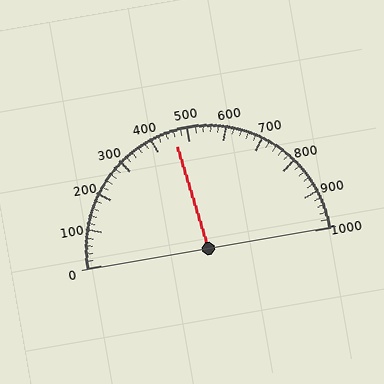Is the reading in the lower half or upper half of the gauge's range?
The reading is in the lower half of the range (0 to 1000).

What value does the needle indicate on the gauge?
The needle indicates approximately 460.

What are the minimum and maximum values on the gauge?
The gauge ranges from 0 to 1000.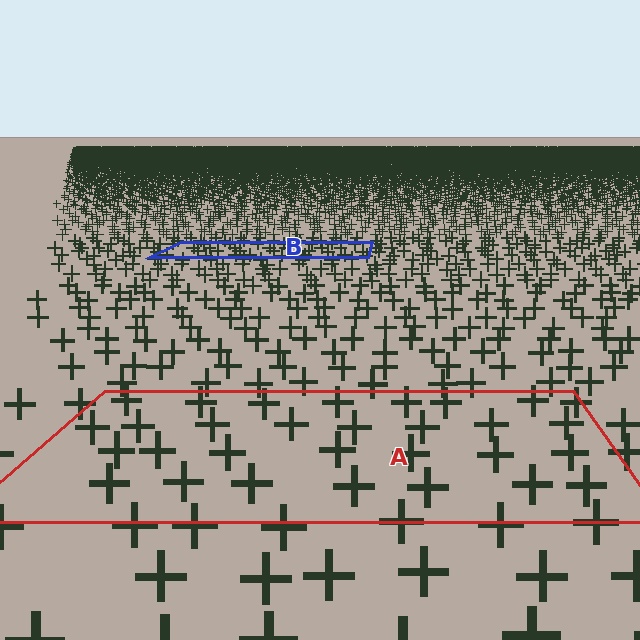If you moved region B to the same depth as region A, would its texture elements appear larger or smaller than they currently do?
They would appear larger. At a closer depth, the same texture elements are projected at a bigger on-screen size.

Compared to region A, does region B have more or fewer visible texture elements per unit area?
Region B has more texture elements per unit area — they are packed more densely because it is farther away.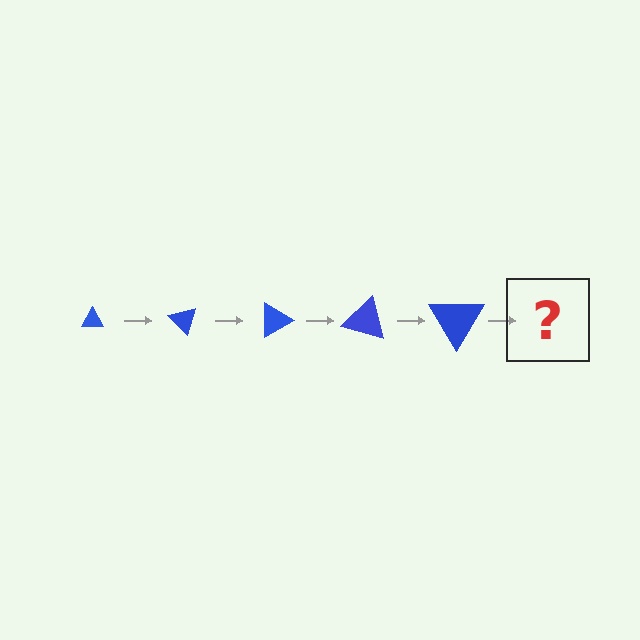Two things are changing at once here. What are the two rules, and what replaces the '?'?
The two rules are that the triangle grows larger each step and it rotates 45 degrees each step. The '?' should be a triangle, larger than the previous one and rotated 225 degrees from the start.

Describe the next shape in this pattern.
It should be a triangle, larger than the previous one and rotated 225 degrees from the start.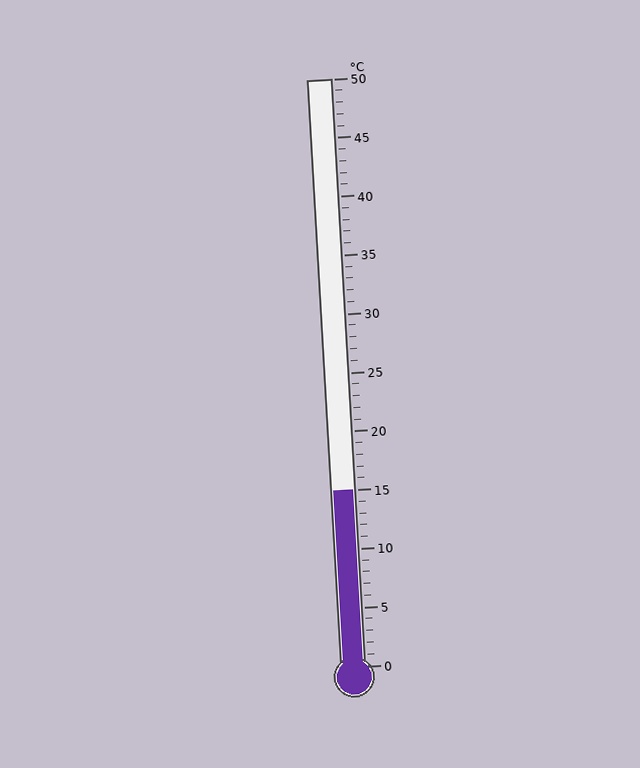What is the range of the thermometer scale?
The thermometer scale ranges from 0°C to 50°C.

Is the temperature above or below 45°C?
The temperature is below 45°C.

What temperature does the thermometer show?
The thermometer shows approximately 15°C.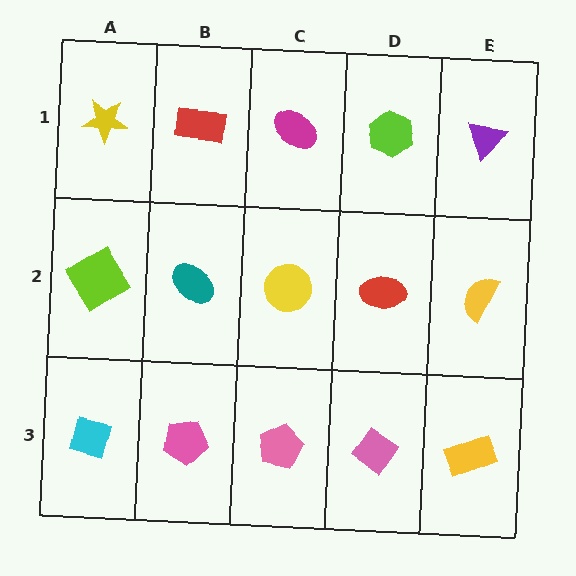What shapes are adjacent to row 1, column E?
A yellow semicircle (row 2, column E), a lime hexagon (row 1, column D).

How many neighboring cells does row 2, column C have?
4.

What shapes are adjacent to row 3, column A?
A lime diamond (row 2, column A), a pink pentagon (row 3, column B).